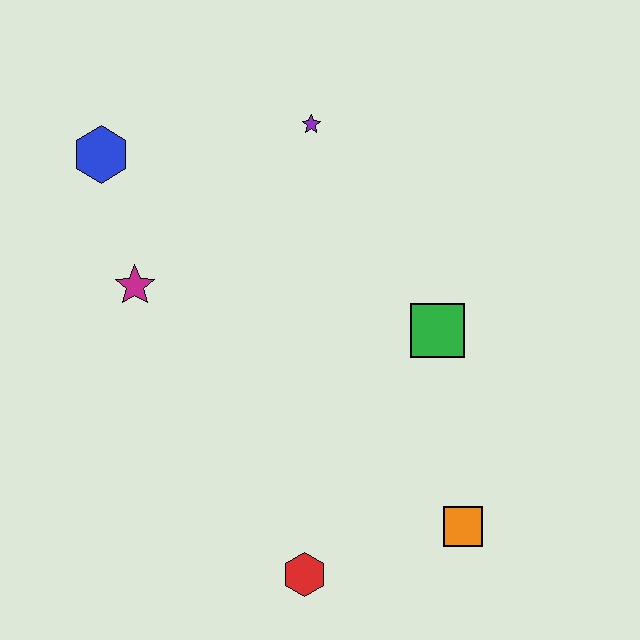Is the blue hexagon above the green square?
Yes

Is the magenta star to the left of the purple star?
Yes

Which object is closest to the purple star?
The blue hexagon is closest to the purple star.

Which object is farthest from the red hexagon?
The blue hexagon is farthest from the red hexagon.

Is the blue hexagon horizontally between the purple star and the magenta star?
No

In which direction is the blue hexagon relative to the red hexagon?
The blue hexagon is above the red hexagon.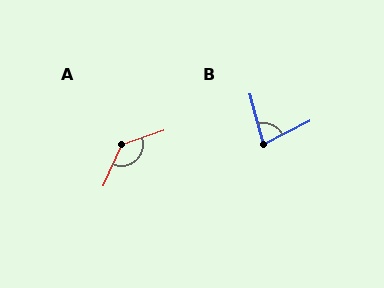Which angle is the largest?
A, at approximately 133 degrees.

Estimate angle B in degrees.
Approximately 78 degrees.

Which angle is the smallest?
B, at approximately 78 degrees.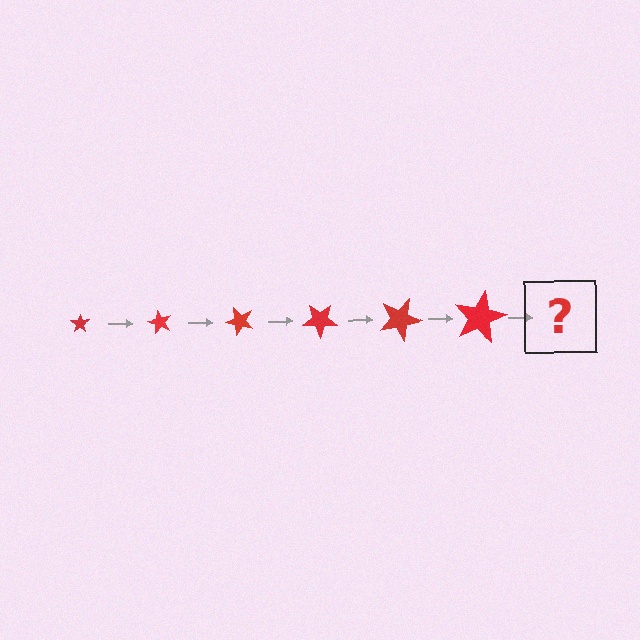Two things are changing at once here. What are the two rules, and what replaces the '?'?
The two rules are that the star grows larger each step and it rotates 60 degrees each step. The '?' should be a star, larger than the previous one and rotated 360 degrees from the start.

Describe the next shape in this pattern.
It should be a star, larger than the previous one and rotated 360 degrees from the start.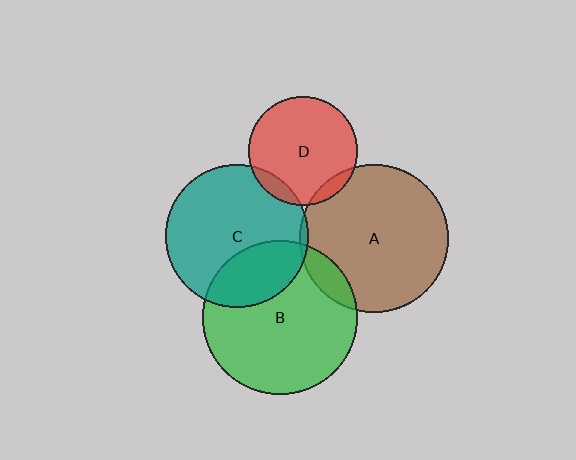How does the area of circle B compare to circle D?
Approximately 2.0 times.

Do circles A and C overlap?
Yes.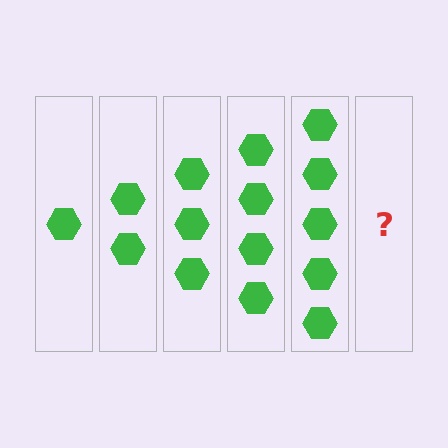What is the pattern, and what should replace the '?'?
The pattern is that each step adds one more hexagon. The '?' should be 6 hexagons.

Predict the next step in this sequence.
The next step is 6 hexagons.